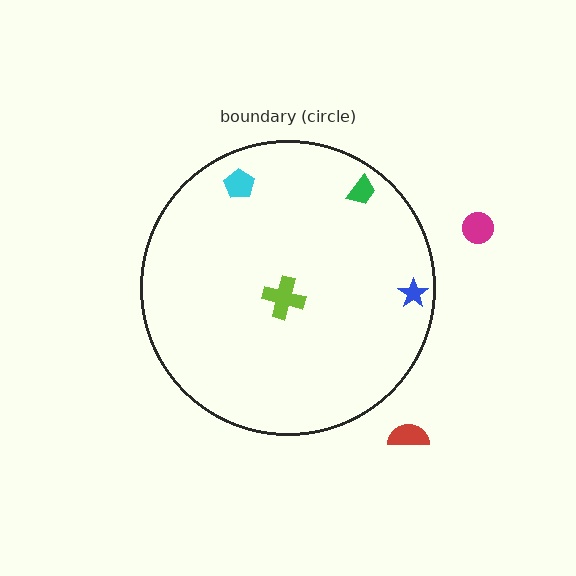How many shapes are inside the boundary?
4 inside, 2 outside.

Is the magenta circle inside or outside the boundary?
Outside.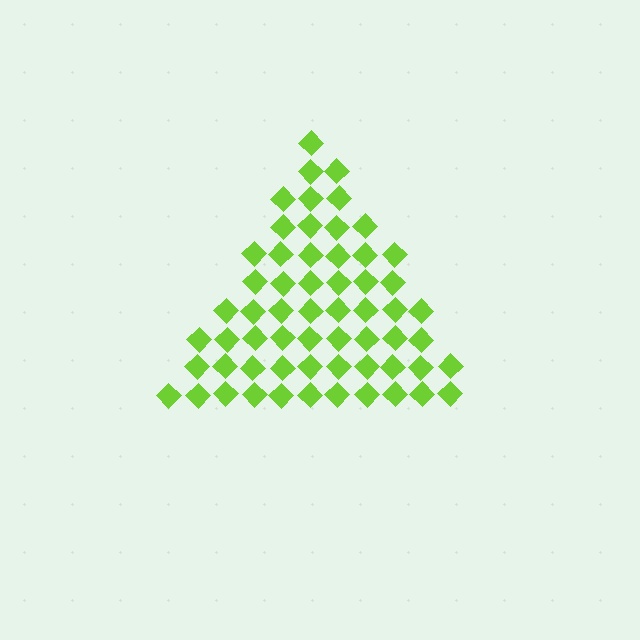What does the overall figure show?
The overall figure shows a triangle.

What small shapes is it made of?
It is made of small diamonds.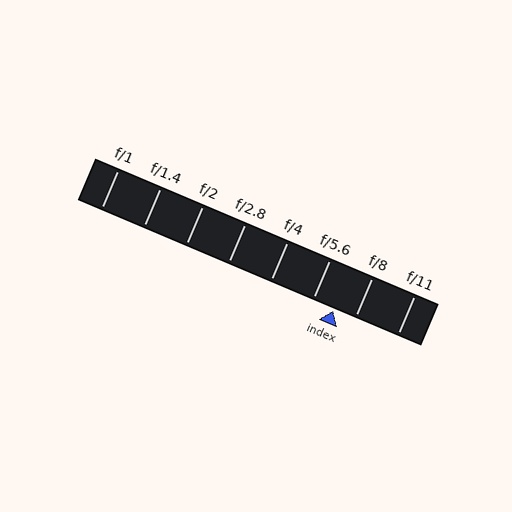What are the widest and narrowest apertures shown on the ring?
The widest aperture shown is f/1 and the narrowest is f/11.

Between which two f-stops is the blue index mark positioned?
The index mark is between f/5.6 and f/8.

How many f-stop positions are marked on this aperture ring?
There are 8 f-stop positions marked.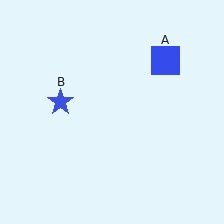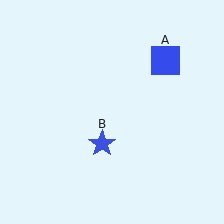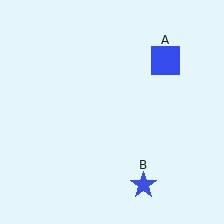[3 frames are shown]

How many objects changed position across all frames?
1 object changed position: blue star (object B).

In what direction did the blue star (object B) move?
The blue star (object B) moved down and to the right.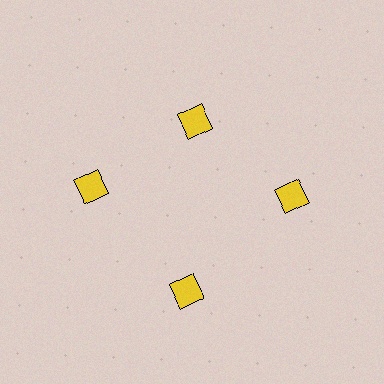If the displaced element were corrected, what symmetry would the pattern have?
It would have 4-fold rotational symmetry — the pattern would map onto itself every 90 degrees.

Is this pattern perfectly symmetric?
No. The 4 yellow diamonds are arranged in a ring, but one element near the 12 o'clock position is pulled inward toward the center, breaking the 4-fold rotational symmetry.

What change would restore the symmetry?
The symmetry would be restored by moving it outward, back onto the ring so that all 4 diamonds sit at equal angles and equal distance from the center.